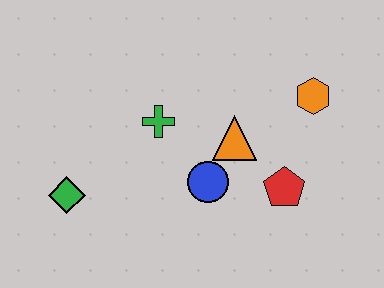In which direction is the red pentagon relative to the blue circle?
The red pentagon is to the right of the blue circle.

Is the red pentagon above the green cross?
No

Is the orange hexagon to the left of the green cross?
No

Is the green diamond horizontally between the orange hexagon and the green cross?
No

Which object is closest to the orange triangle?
The blue circle is closest to the orange triangle.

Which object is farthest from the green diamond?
The orange hexagon is farthest from the green diamond.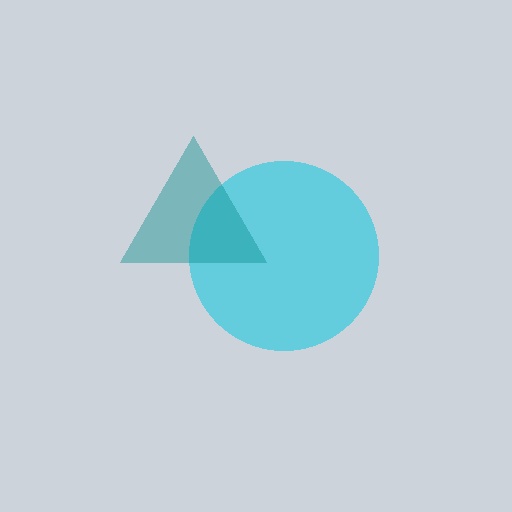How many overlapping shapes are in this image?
There are 2 overlapping shapes in the image.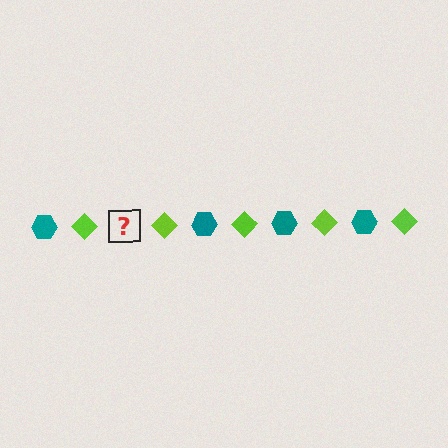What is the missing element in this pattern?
The missing element is a teal hexagon.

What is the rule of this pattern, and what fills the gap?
The rule is that the pattern alternates between teal hexagon and lime diamond. The gap should be filled with a teal hexagon.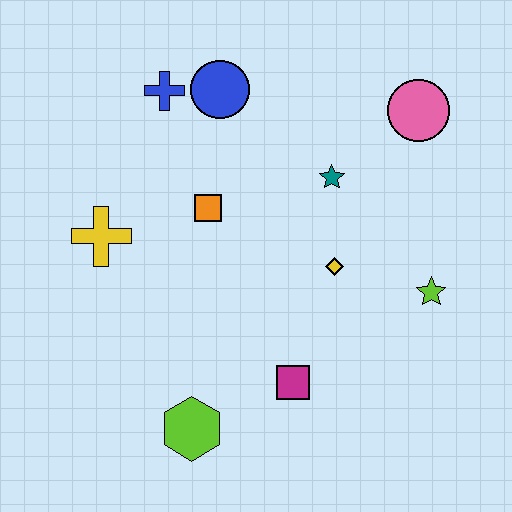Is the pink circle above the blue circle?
No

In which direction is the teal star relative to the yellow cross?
The teal star is to the right of the yellow cross.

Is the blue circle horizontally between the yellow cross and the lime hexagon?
No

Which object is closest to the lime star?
The yellow diamond is closest to the lime star.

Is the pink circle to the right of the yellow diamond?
Yes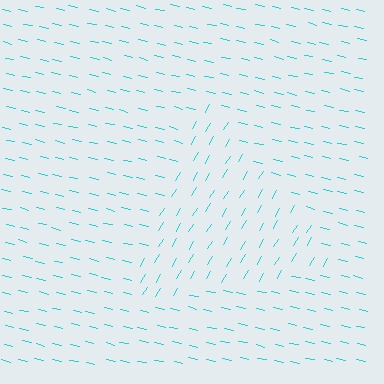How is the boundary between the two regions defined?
The boundary is defined purely by a change in line orientation (approximately 72 degrees difference). All lines are the same color and thickness.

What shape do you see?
I see a triangle.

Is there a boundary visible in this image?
Yes, there is a texture boundary formed by a change in line orientation.